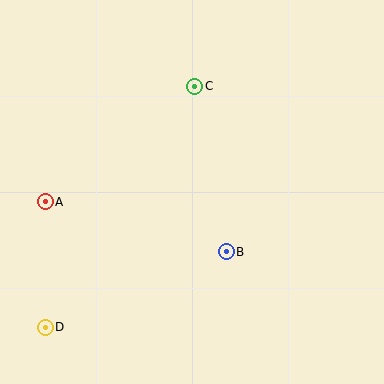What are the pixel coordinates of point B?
Point B is at (226, 252).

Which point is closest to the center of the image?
Point B at (226, 252) is closest to the center.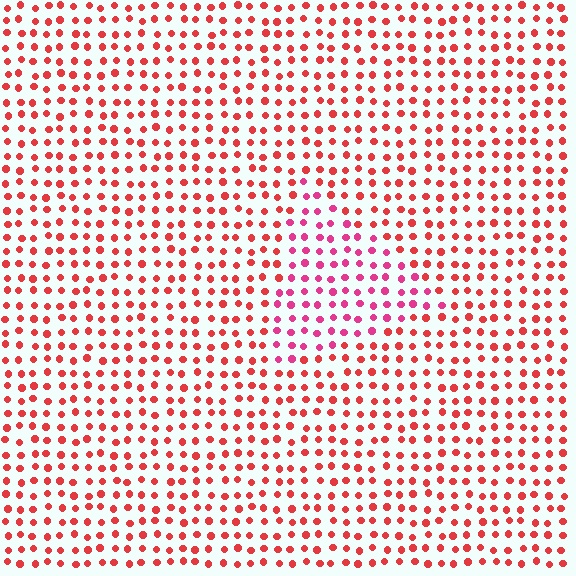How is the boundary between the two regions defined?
The boundary is defined purely by a slight shift in hue (about 29 degrees). Spacing, size, and orientation are identical on both sides.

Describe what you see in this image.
The image is filled with small red elements in a uniform arrangement. A triangle-shaped region is visible where the elements are tinted to a slightly different hue, forming a subtle color boundary.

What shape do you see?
I see a triangle.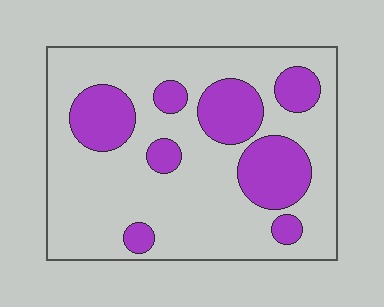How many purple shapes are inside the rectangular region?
8.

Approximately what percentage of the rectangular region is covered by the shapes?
Approximately 25%.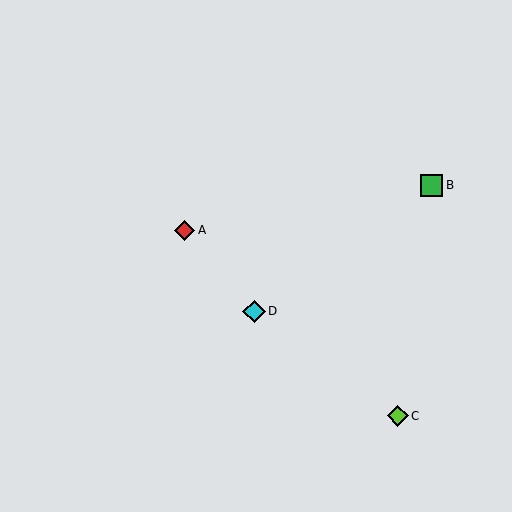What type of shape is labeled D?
Shape D is a cyan diamond.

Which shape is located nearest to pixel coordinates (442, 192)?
The green square (labeled B) at (431, 185) is nearest to that location.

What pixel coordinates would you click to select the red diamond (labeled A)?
Click at (185, 230) to select the red diamond A.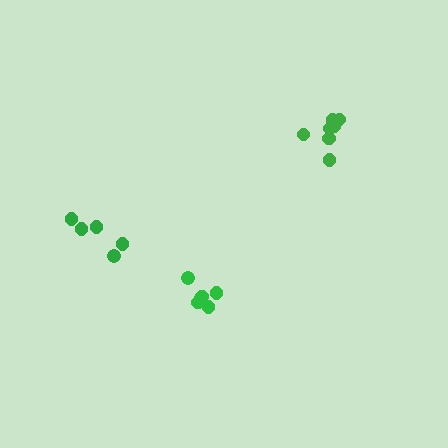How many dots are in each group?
Group 1: 5 dots, Group 2: 7 dots, Group 3: 6 dots (18 total).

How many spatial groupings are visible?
There are 3 spatial groupings.